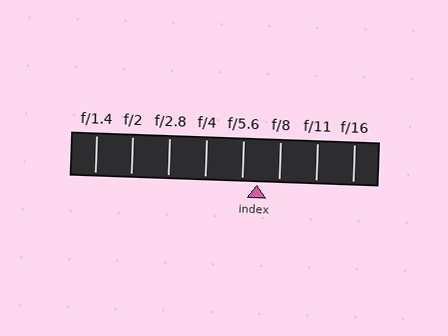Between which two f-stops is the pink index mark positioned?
The index mark is between f/5.6 and f/8.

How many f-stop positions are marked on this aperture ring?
There are 8 f-stop positions marked.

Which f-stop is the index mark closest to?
The index mark is closest to f/5.6.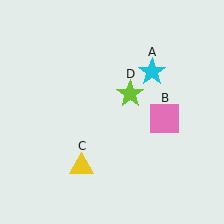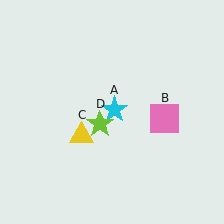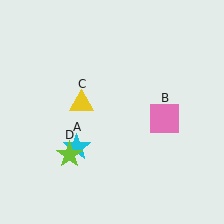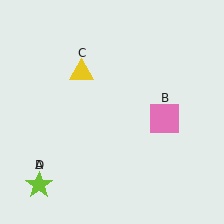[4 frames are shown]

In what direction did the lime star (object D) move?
The lime star (object D) moved down and to the left.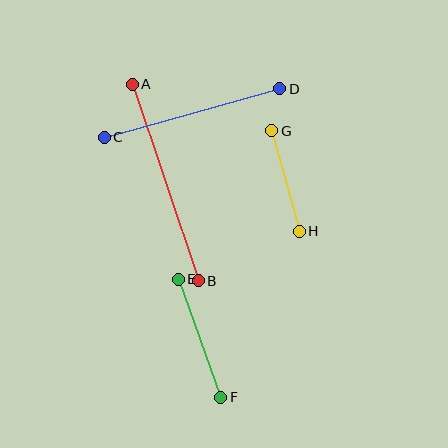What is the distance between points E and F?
The distance is approximately 126 pixels.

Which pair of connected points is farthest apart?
Points A and B are farthest apart.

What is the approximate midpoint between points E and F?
The midpoint is at approximately (200, 338) pixels.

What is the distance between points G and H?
The distance is approximately 105 pixels.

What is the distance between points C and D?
The distance is approximately 182 pixels.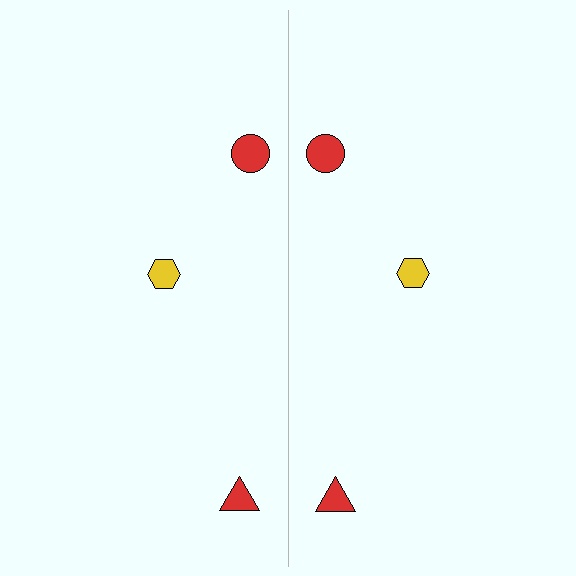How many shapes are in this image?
There are 6 shapes in this image.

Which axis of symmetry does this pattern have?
The pattern has a vertical axis of symmetry running through the center of the image.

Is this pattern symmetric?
Yes, this pattern has bilateral (reflection) symmetry.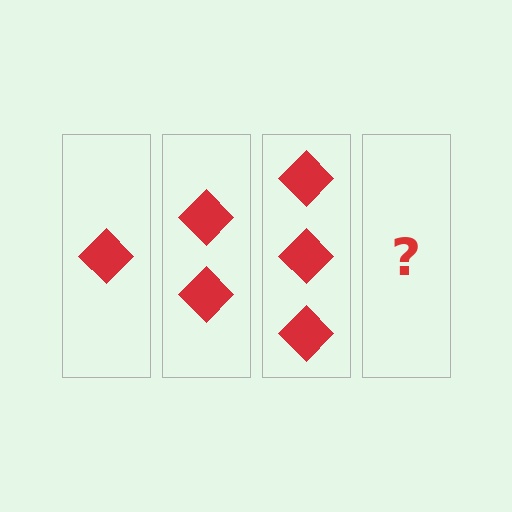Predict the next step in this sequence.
The next step is 4 diamonds.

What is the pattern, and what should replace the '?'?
The pattern is that each step adds one more diamond. The '?' should be 4 diamonds.